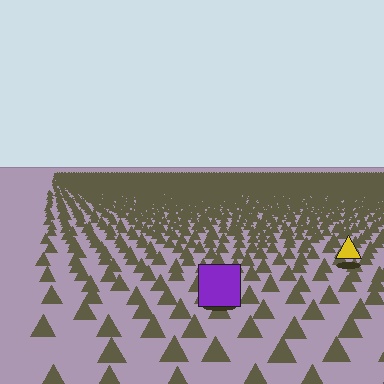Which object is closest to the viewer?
The purple square is closest. The texture marks near it are larger and more spread out.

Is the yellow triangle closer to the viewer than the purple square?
No. The purple square is closer — you can tell from the texture gradient: the ground texture is coarser near it.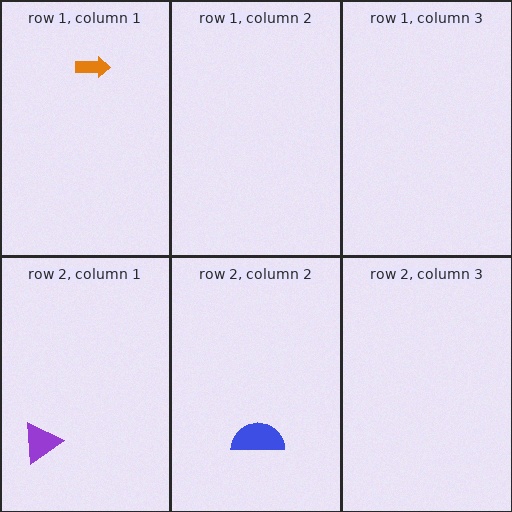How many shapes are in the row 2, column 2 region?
1.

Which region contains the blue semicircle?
The row 2, column 2 region.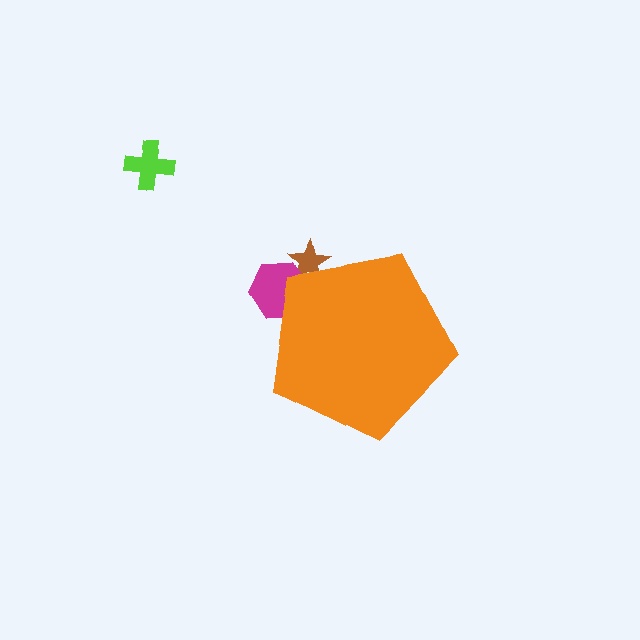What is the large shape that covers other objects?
An orange pentagon.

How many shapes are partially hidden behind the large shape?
2 shapes are partially hidden.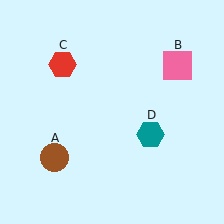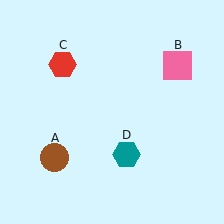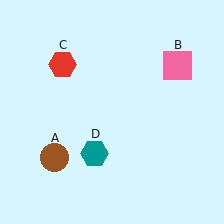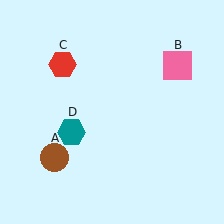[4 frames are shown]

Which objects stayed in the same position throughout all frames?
Brown circle (object A) and pink square (object B) and red hexagon (object C) remained stationary.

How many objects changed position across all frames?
1 object changed position: teal hexagon (object D).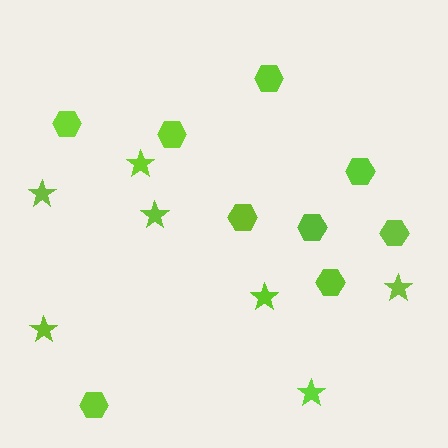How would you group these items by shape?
There are 2 groups: one group of stars (7) and one group of hexagons (9).